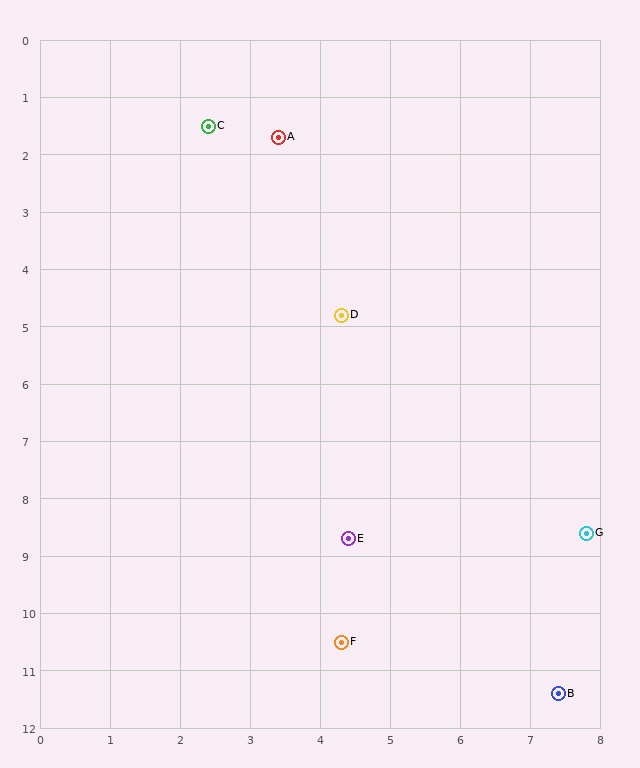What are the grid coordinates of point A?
Point A is at approximately (3.4, 1.7).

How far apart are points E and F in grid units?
Points E and F are about 1.8 grid units apart.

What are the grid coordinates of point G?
Point G is at approximately (7.8, 8.6).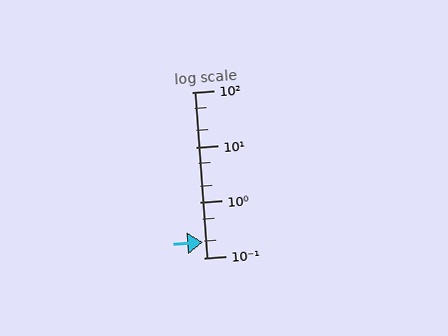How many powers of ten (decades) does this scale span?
The scale spans 3 decades, from 0.1 to 100.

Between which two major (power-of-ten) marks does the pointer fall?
The pointer is between 0.1 and 1.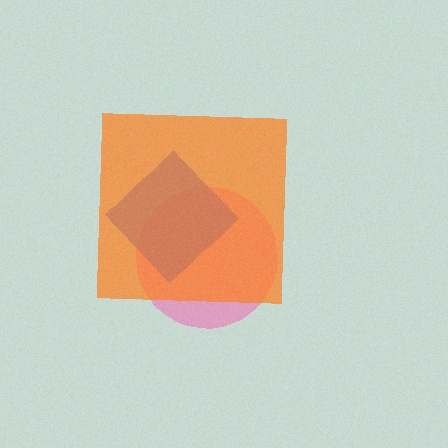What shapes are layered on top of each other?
The layered shapes are: a pink circle, a blue diamond, an orange square.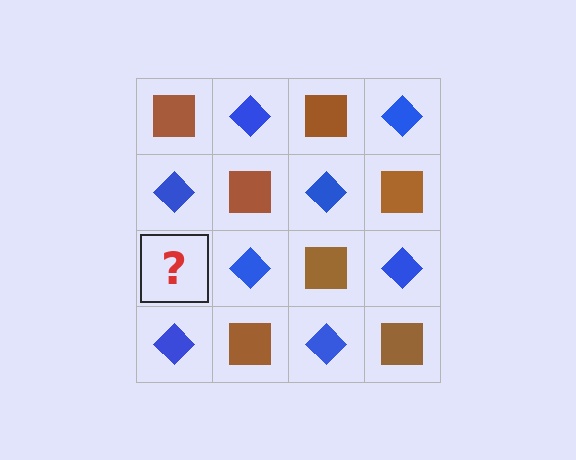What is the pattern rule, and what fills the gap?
The rule is that it alternates brown square and blue diamond in a checkerboard pattern. The gap should be filled with a brown square.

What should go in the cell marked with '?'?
The missing cell should contain a brown square.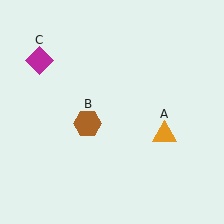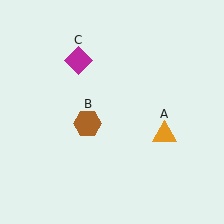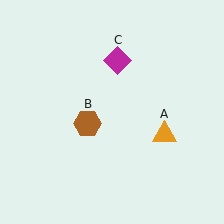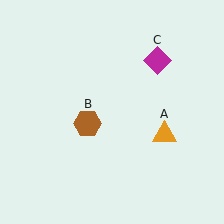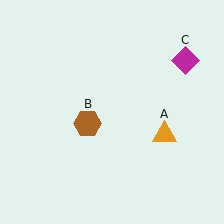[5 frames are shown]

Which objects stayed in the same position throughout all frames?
Orange triangle (object A) and brown hexagon (object B) remained stationary.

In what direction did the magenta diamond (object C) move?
The magenta diamond (object C) moved right.